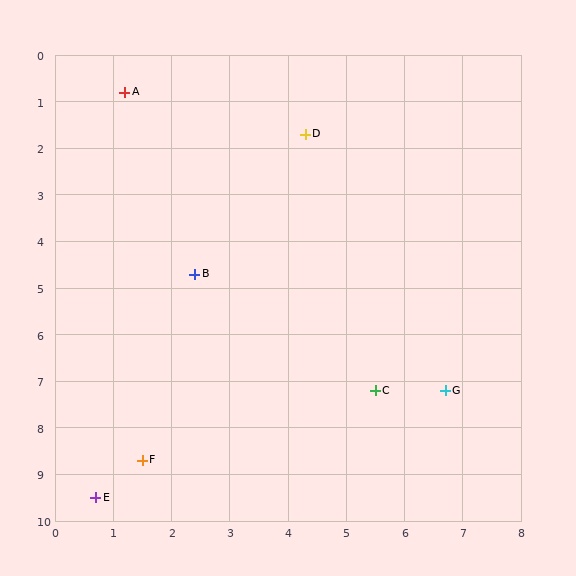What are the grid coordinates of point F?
Point F is at approximately (1.5, 8.7).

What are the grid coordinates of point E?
Point E is at approximately (0.7, 9.5).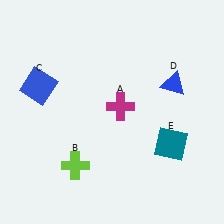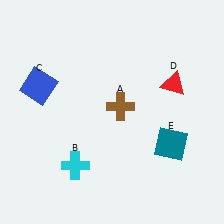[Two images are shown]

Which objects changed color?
A changed from magenta to brown. B changed from lime to cyan. D changed from blue to red.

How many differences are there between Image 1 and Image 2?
There are 3 differences between the two images.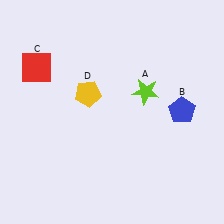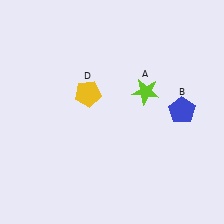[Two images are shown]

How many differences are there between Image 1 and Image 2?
There is 1 difference between the two images.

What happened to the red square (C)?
The red square (C) was removed in Image 2. It was in the top-left area of Image 1.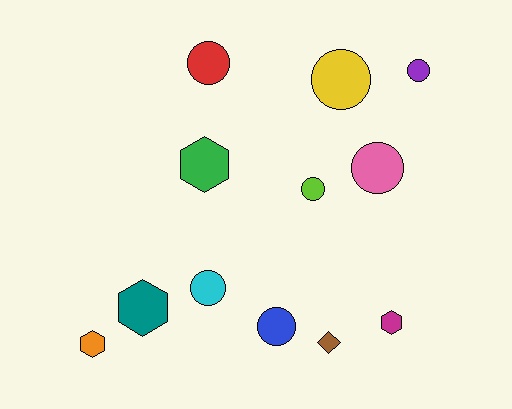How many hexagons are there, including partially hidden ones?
There are 4 hexagons.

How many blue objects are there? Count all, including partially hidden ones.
There is 1 blue object.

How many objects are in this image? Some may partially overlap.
There are 12 objects.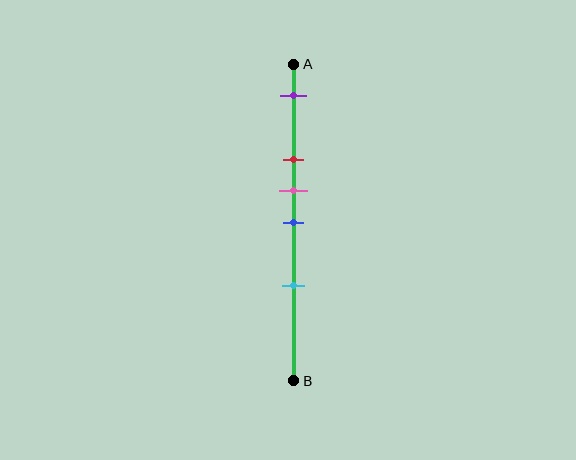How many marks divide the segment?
There are 5 marks dividing the segment.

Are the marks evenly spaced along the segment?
No, the marks are not evenly spaced.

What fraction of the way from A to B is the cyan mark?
The cyan mark is approximately 70% (0.7) of the way from A to B.